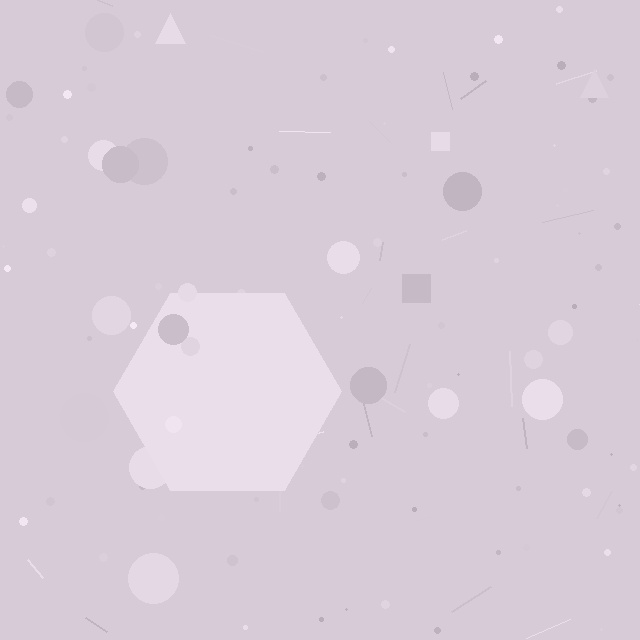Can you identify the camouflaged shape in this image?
The camouflaged shape is a hexagon.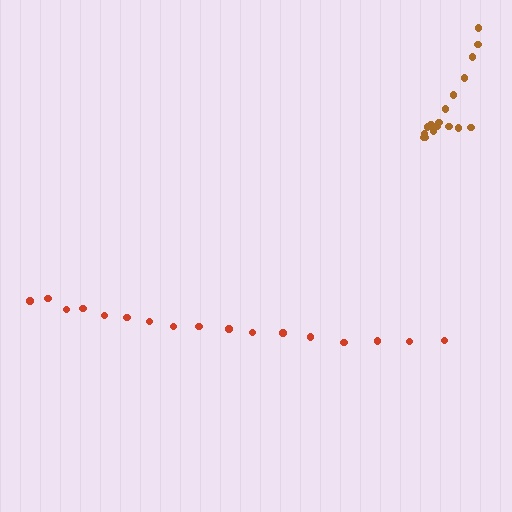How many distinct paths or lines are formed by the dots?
There are 2 distinct paths.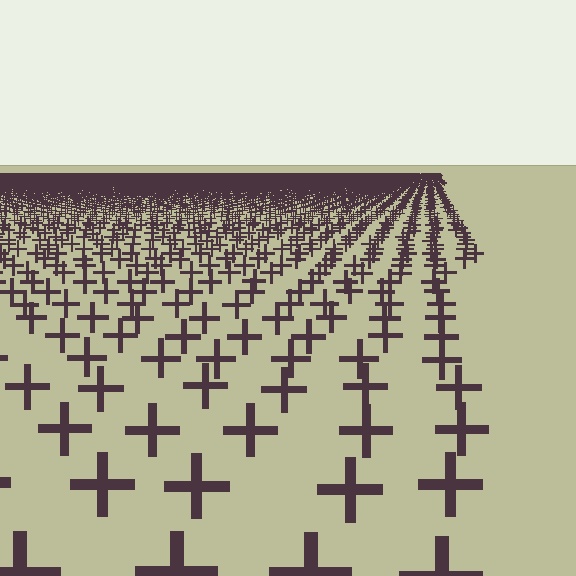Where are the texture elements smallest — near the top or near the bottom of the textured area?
Near the top.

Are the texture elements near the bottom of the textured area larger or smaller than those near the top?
Larger. Near the bottom, elements are closer to the viewer and appear at a bigger on-screen size.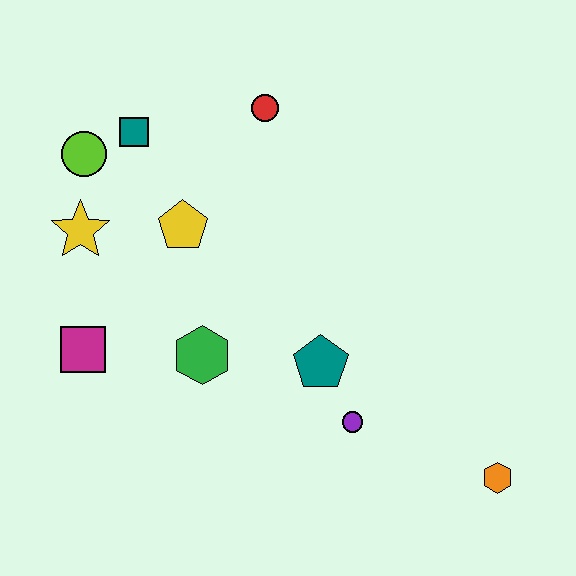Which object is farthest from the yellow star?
The orange hexagon is farthest from the yellow star.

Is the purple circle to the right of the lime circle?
Yes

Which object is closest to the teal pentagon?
The purple circle is closest to the teal pentagon.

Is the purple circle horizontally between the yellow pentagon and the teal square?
No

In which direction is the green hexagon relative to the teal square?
The green hexagon is below the teal square.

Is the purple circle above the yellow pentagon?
No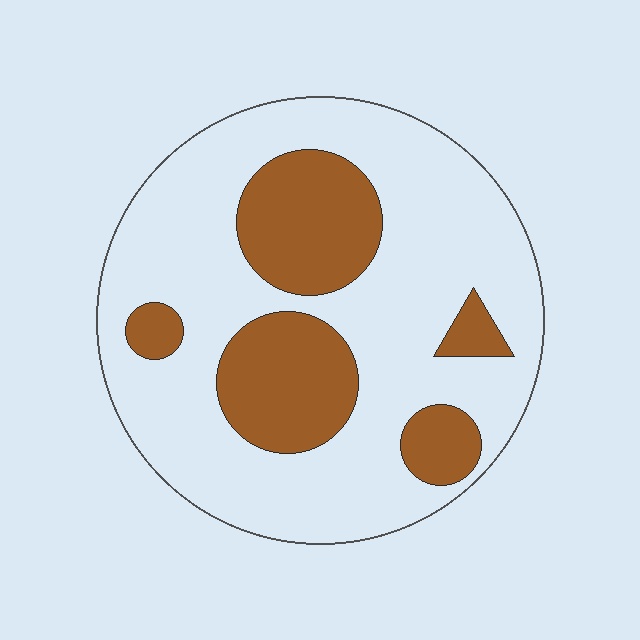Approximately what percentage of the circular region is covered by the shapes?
Approximately 30%.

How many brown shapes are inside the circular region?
5.